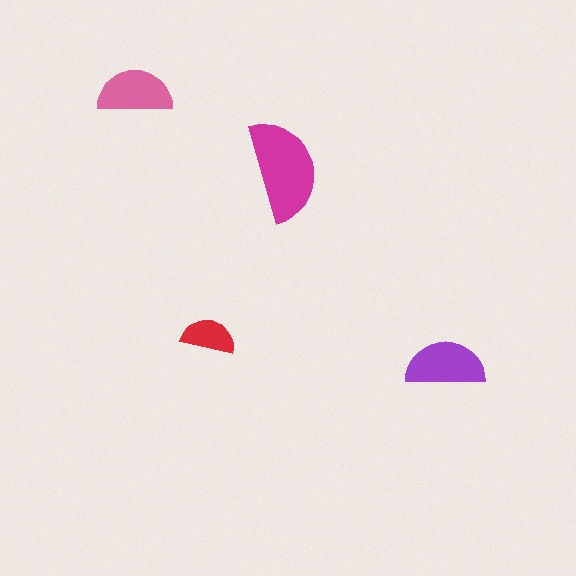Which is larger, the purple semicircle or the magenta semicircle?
The magenta one.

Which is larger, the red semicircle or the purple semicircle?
The purple one.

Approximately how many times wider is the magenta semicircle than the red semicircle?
About 2 times wider.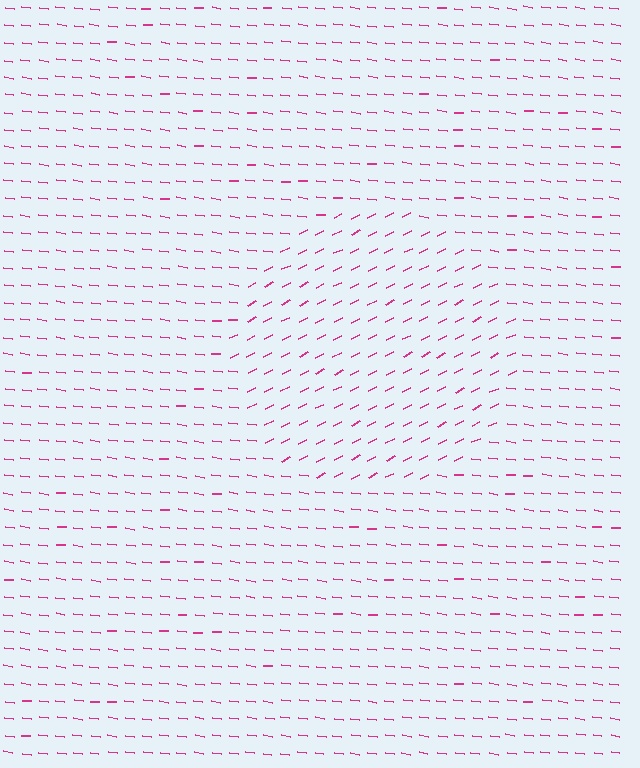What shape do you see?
I see a circle.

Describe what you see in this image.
The image is filled with small magenta line segments. A circle region in the image has lines oriented differently from the surrounding lines, creating a visible texture boundary.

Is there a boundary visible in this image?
Yes, there is a texture boundary formed by a change in line orientation.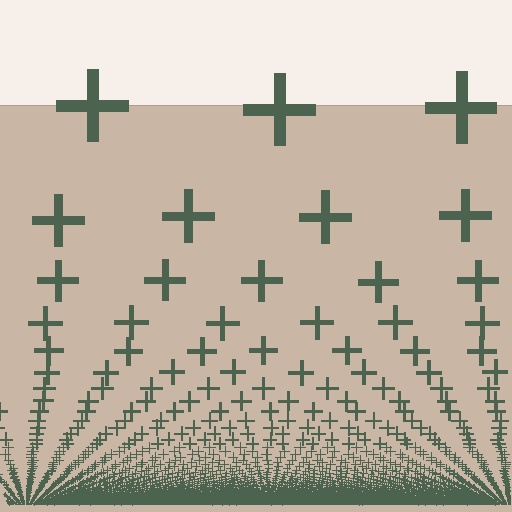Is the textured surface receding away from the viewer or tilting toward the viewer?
The surface appears to tilt toward the viewer. Texture elements get larger and sparser toward the top.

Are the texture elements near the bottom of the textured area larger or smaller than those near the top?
Smaller. The gradient is inverted — elements near the bottom are smaller and denser.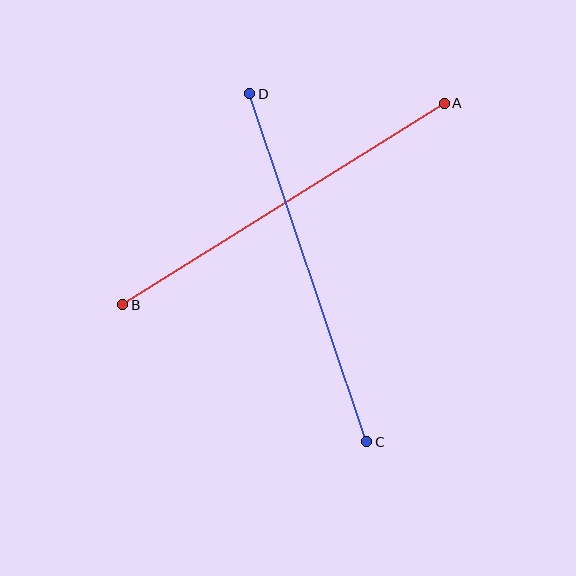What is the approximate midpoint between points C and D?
The midpoint is at approximately (308, 268) pixels.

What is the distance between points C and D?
The distance is approximately 367 pixels.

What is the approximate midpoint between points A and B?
The midpoint is at approximately (284, 204) pixels.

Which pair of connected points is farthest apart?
Points A and B are farthest apart.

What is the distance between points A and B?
The distance is approximately 380 pixels.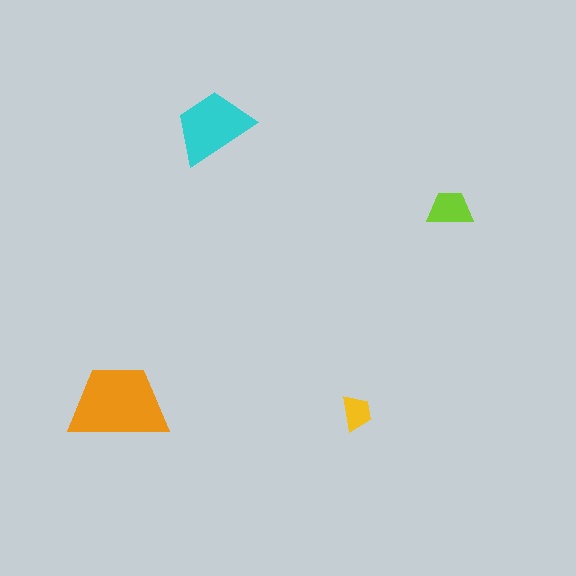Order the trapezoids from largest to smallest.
the orange one, the cyan one, the lime one, the yellow one.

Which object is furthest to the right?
The lime trapezoid is rightmost.